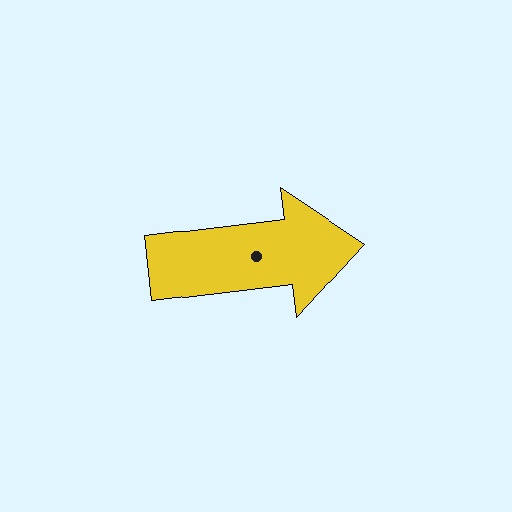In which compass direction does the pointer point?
East.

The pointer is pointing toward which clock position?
Roughly 3 o'clock.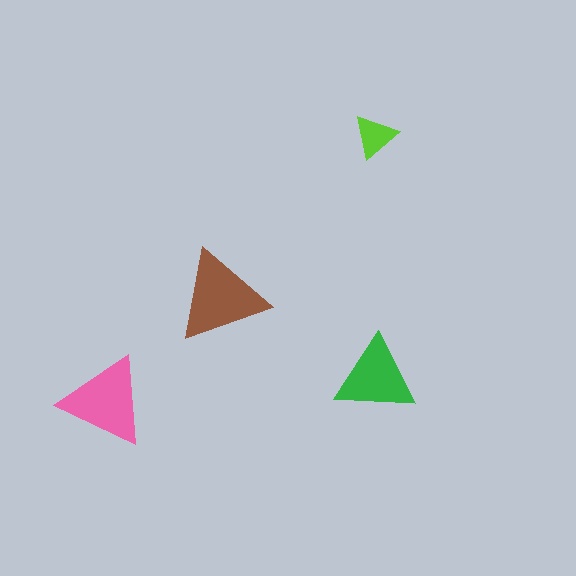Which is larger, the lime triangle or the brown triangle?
The brown one.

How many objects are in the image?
There are 4 objects in the image.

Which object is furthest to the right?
The green triangle is rightmost.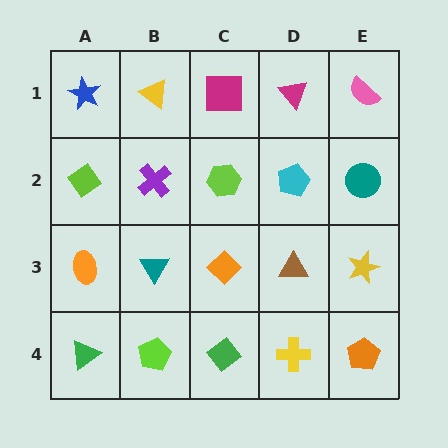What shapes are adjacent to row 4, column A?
An orange ellipse (row 3, column A), a lime pentagon (row 4, column B).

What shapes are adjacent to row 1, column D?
A cyan pentagon (row 2, column D), a magenta square (row 1, column C), a pink semicircle (row 1, column E).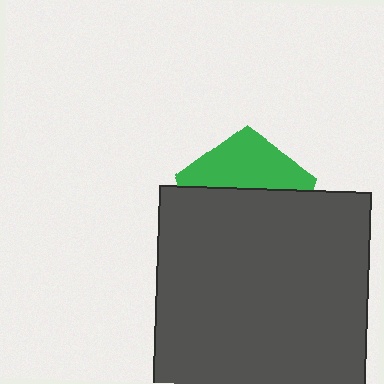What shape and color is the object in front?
The object in front is a dark gray square.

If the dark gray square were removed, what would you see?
You would see the complete green pentagon.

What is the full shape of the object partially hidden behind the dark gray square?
The partially hidden object is a green pentagon.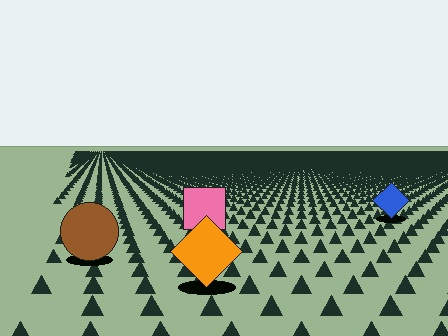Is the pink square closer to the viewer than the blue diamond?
Yes. The pink square is closer — you can tell from the texture gradient: the ground texture is coarser near it.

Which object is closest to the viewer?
The orange diamond is closest. The texture marks near it are larger and more spread out.